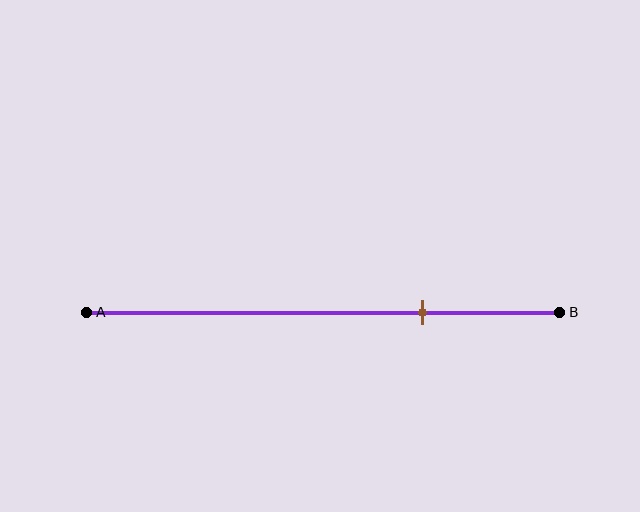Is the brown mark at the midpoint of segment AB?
No, the mark is at about 70% from A, not at the 50% midpoint.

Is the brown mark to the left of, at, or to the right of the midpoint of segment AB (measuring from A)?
The brown mark is to the right of the midpoint of segment AB.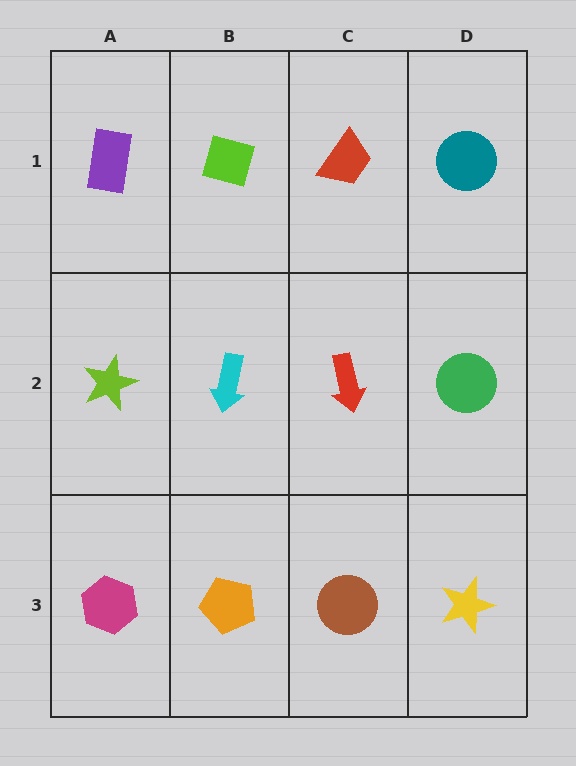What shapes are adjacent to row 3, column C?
A red arrow (row 2, column C), an orange pentagon (row 3, column B), a yellow star (row 3, column D).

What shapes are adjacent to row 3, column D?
A green circle (row 2, column D), a brown circle (row 3, column C).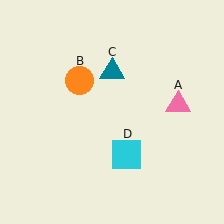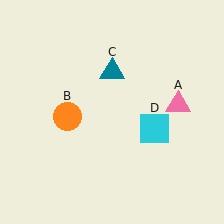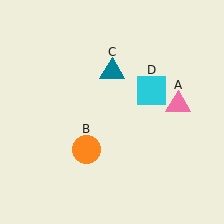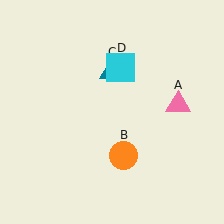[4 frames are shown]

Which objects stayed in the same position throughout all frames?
Pink triangle (object A) and teal triangle (object C) remained stationary.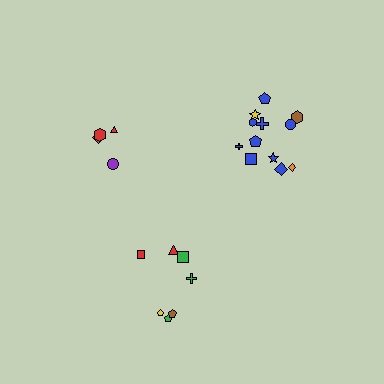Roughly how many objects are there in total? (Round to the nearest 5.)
Roughly 25 objects in total.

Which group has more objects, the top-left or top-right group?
The top-right group.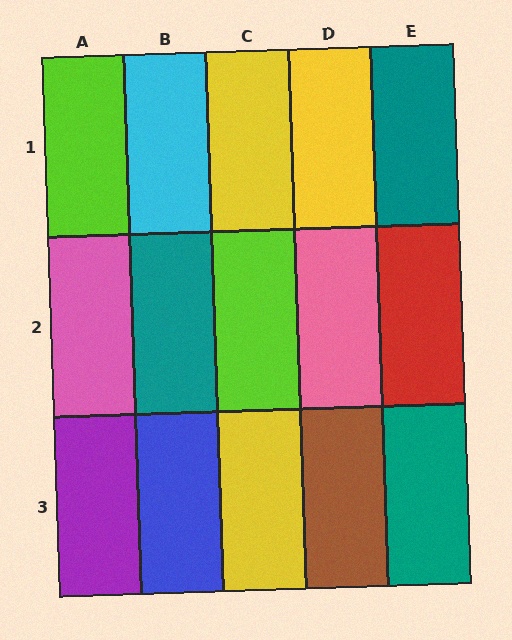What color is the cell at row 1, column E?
Teal.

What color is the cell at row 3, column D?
Brown.